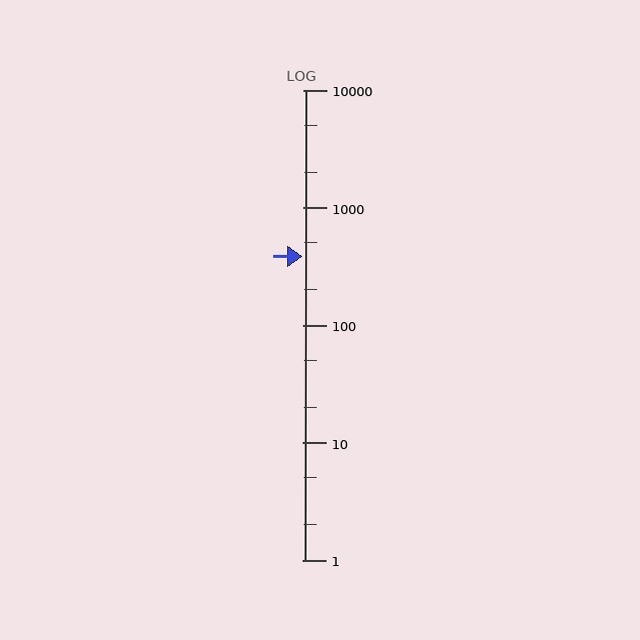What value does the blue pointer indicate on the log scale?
The pointer indicates approximately 380.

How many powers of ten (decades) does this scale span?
The scale spans 4 decades, from 1 to 10000.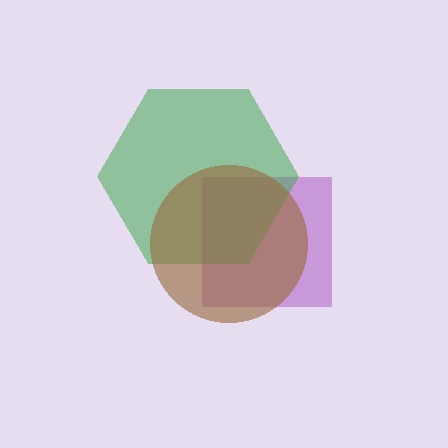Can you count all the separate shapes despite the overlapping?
Yes, there are 3 separate shapes.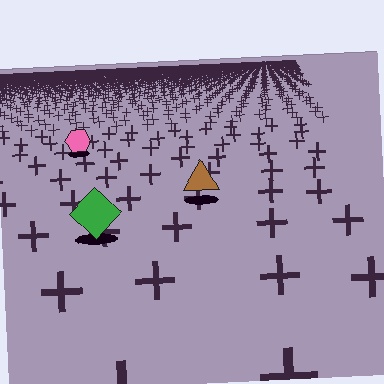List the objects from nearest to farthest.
From nearest to farthest: the green diamond, the brown triangle, the pink hexagon.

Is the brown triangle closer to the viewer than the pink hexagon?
Yes. The brown triangle is closer — you can tell from the texture gradient: the ground texture is coarser near it.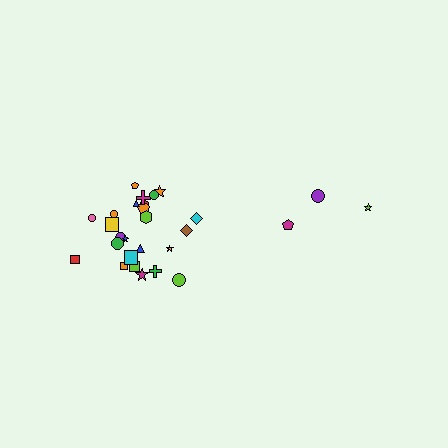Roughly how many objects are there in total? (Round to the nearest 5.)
Roughly 30 objects in total.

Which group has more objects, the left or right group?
The left group.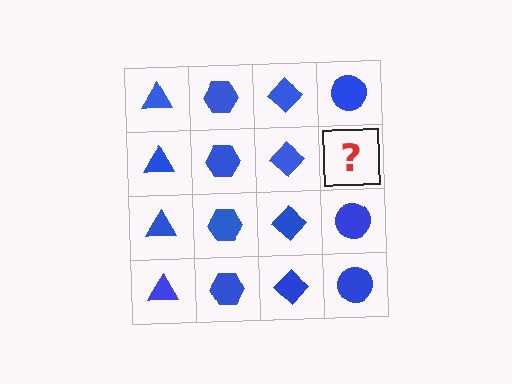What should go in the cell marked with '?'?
The missing cell should contain a blue circle.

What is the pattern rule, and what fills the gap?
The rule is that each column has a consistent shape. The gap should be filled with a blue circle.